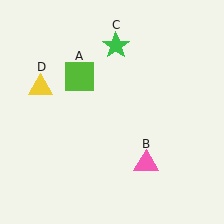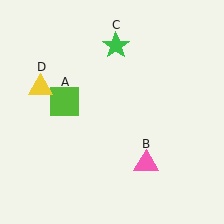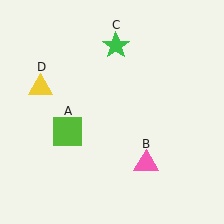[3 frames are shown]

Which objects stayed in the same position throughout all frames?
Pink triangle (object B) and green star (object C) and yellow triangle (object D) remained stationary.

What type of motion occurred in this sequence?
The lime square (object A) rotated counterclockwise around the center of the scene.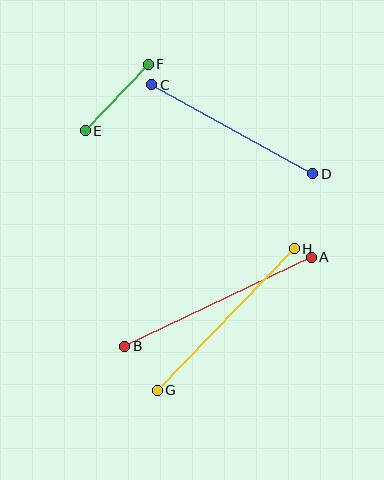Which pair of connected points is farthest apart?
Points A and B are farthest apart.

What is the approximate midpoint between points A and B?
The midpoint is at approximately (218, 302) pixels.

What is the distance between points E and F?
The distance is approximately 92 pixels.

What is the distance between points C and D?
The distance is approximately 184 pixels.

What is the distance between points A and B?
The distance is approximately 207 pixels.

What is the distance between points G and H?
The distance is approximately 197 pixels.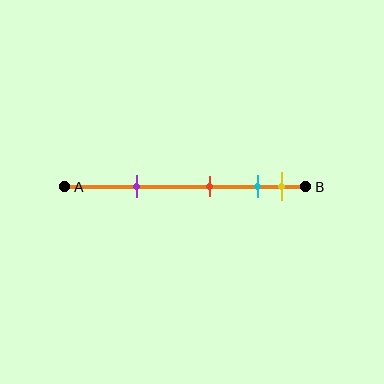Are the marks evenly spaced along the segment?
No, the marks are not evenly spaced.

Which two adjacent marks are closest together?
The cyan and yellow marks are the closest adjacent pair.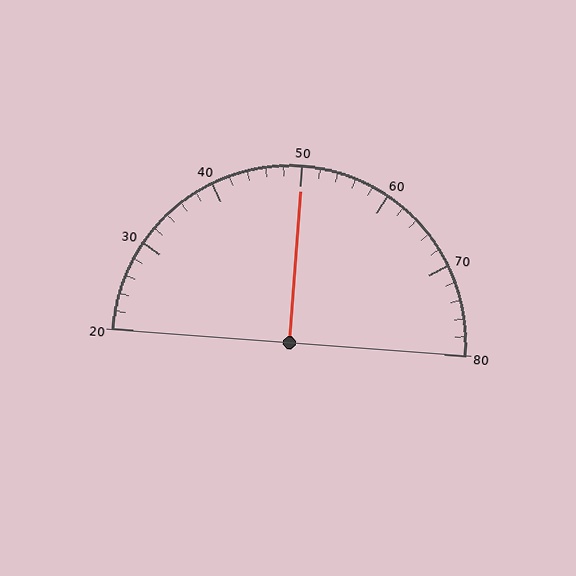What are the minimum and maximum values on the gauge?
The gauge ranges from 20 to 80.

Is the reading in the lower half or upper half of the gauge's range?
The reading is in the upper half of the range (20 to 80).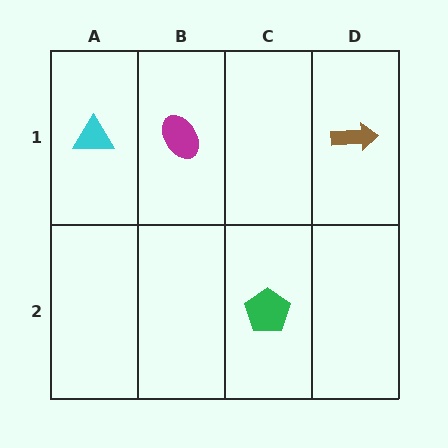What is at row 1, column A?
A cyan triangle.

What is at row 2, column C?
A green pentagon.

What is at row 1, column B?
A magenta ellipse.